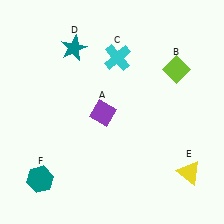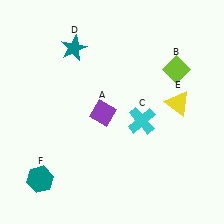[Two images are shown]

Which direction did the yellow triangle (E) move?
The yellow triangle (E) moved up.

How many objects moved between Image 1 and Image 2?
2 objects moved between the two images.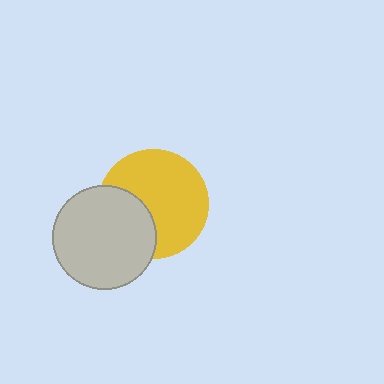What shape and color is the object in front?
The object in front is a light gray circle.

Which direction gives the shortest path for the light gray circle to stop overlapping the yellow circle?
Moving toward the lower-left gives the shortest separation.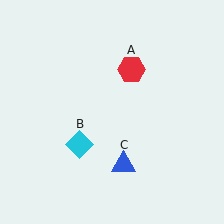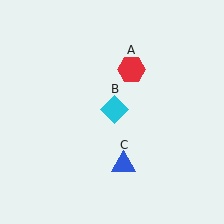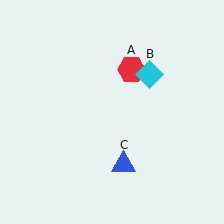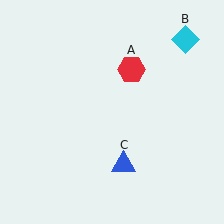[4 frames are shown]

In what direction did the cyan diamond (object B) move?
The cyan diamond (object B) moved up and to the right.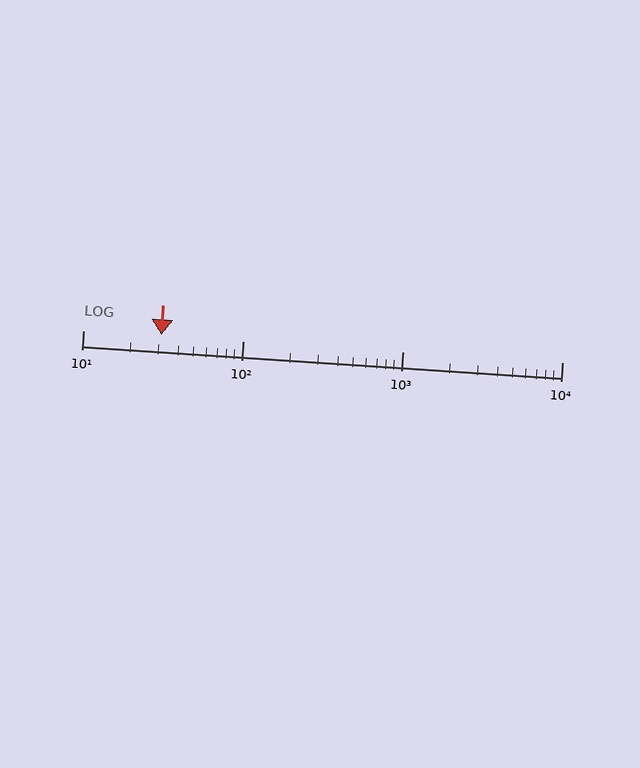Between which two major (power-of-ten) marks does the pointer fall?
The pointer is between 10 and 100.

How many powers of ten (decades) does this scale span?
The scale spans 3 decades, from 10 to 10000.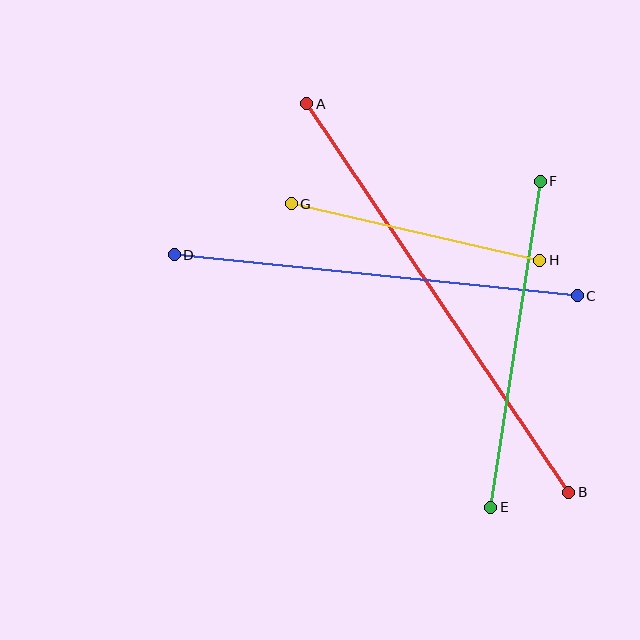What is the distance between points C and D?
The distance is approximately 405 pixels.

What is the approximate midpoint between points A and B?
The midpoint is at approximately (438, 298) pixels.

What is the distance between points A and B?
The distance is approximately 468 pixels.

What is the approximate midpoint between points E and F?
The midpoint is at approximately (515, 344) pixels.